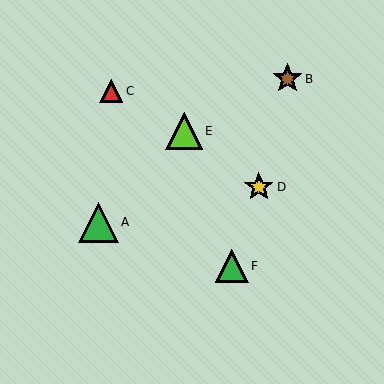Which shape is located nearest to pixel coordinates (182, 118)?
The lime triangle (labeled E) at (184, 131) is nearest to that location.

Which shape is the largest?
The green triangle (labeled A) is the largest.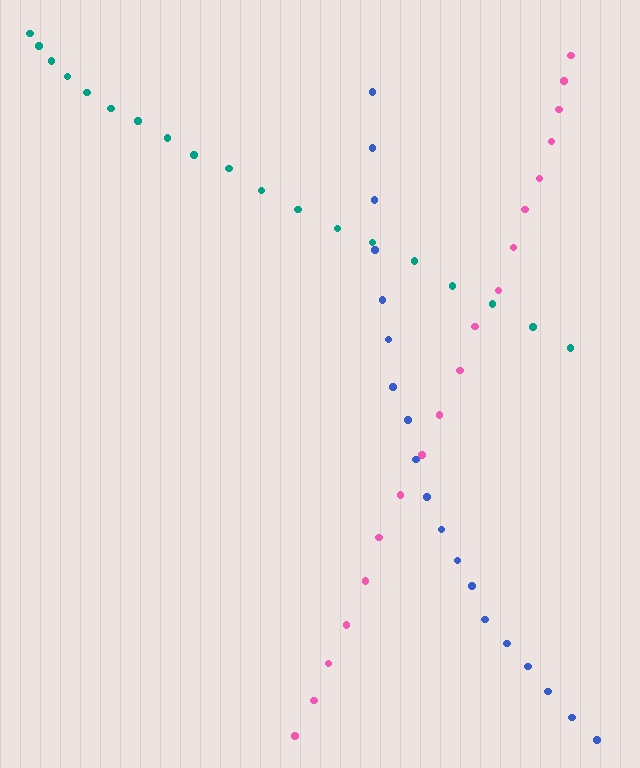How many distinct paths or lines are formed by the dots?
There are 3 distinct paths.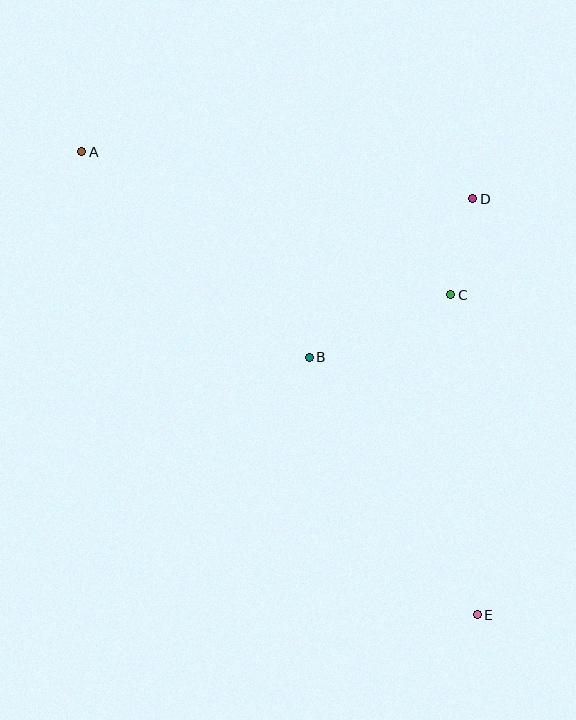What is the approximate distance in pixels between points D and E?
The distance between D and E is approximately 416 pixels.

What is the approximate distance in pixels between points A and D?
The distance between A and D is approximately 394 pixels.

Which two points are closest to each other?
Points C and D are closest to each other.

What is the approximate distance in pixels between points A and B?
The distance between A and B is approximately 307 pixels.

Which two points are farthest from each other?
Points A and E are farthest from each other.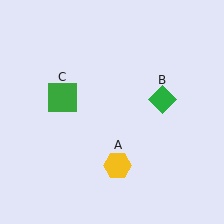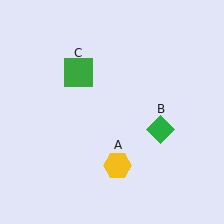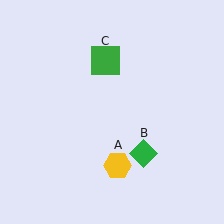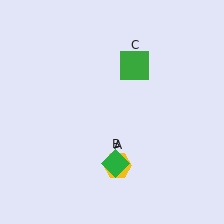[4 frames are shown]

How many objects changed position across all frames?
2 objects changed position: green diamond (object B), green square (object C).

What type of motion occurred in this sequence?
The green diamond (object B), green square (object C) rotated clockwise around the center of the scene.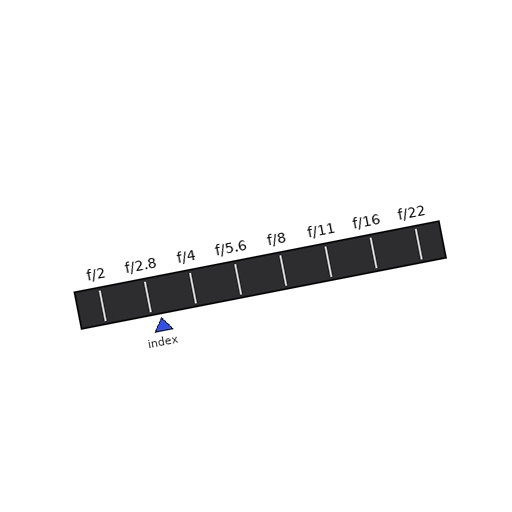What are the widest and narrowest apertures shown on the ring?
The widest aperture shown is f/2 and the narrowest is f/22.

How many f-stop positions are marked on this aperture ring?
There are 8 f-stop positions marked.